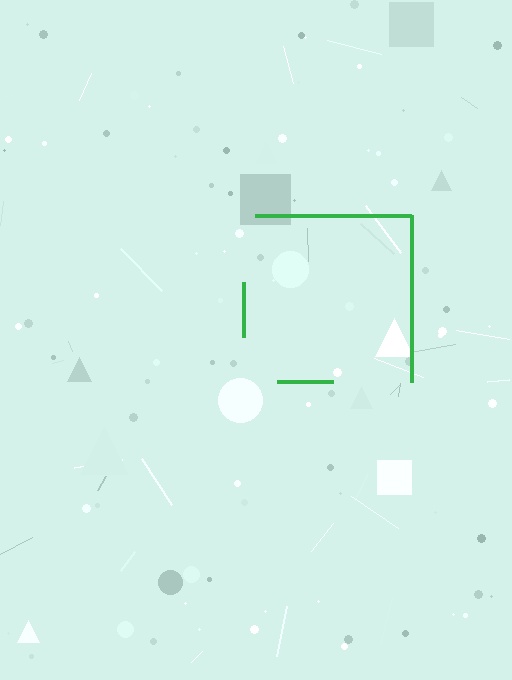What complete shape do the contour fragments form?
The contour fragments form a square.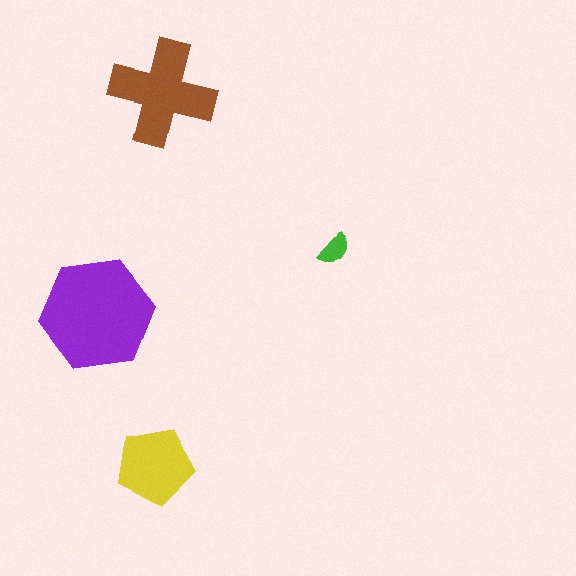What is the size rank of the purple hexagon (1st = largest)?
1st.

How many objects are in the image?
There are 4 objects in the image.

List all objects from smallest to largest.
The green semicircle, the yellow pentagon, the brown cross, the purple hexagon.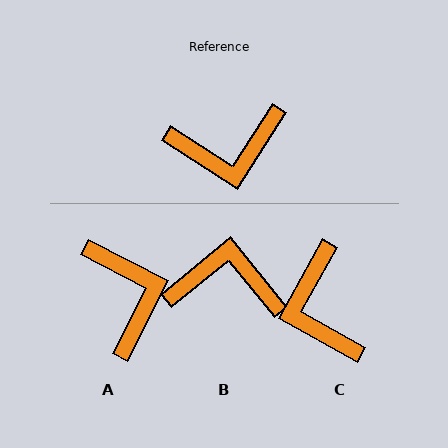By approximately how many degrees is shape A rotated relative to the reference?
Approximately 96 degrees counter-clockwise.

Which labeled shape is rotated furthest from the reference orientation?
B, about 162 degrees away.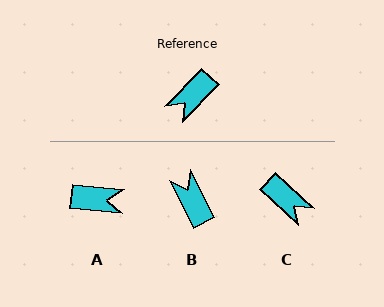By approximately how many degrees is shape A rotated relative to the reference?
Approximately 129 degrees counter-clockwise.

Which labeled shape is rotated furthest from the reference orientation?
A, about 129 degrees away.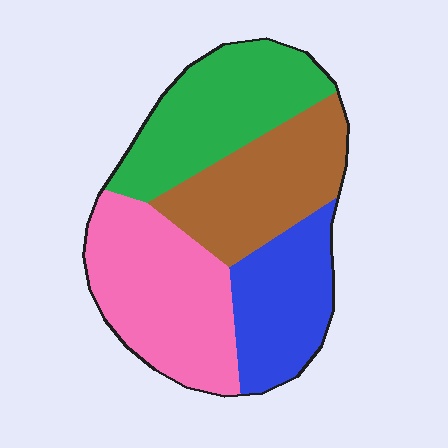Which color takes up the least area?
Blue, at roughly 20%.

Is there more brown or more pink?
Pink.